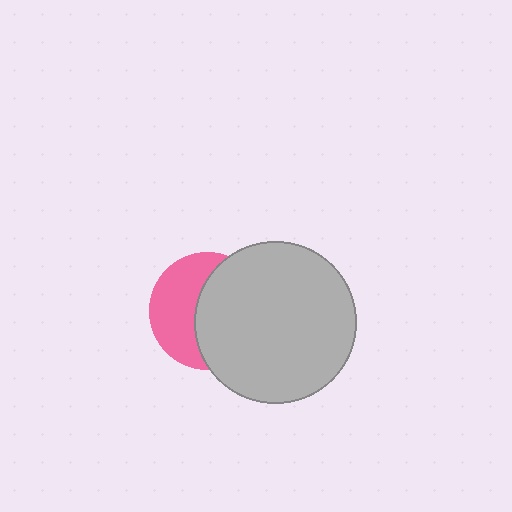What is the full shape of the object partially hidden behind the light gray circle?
The partially hidden object is a pink circle.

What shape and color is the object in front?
The object in front is a light gray circle.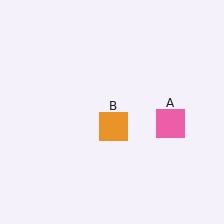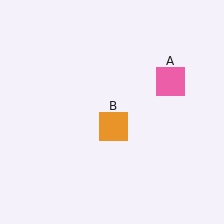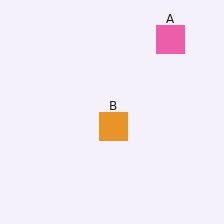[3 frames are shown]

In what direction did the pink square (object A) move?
The pink square (object A) moved up.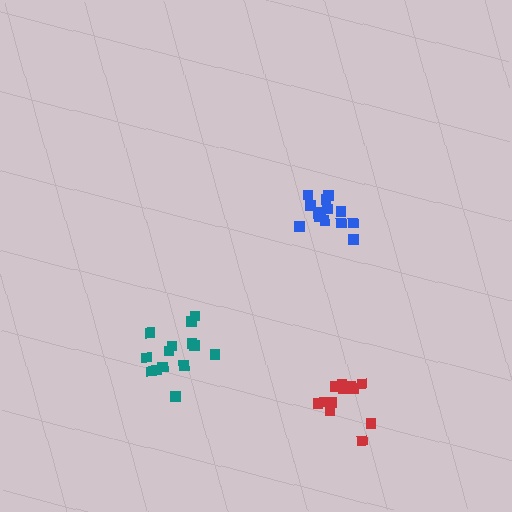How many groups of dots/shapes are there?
There are 3 groups.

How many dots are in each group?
Group 1: 13 dots, Group 2: 13 dots, Group 3: 14 dots (40 total).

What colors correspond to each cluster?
The clusters are colored: red, blue, teal.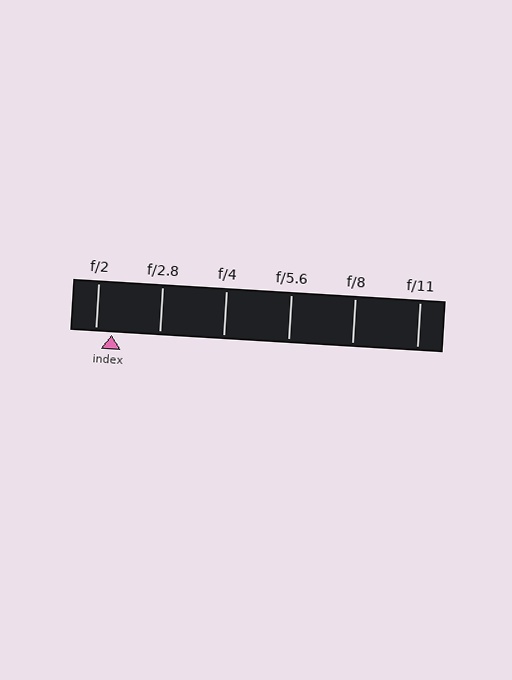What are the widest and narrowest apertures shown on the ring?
The widest aperture shown is f/2 and the narrowest is f/11.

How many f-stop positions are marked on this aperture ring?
There are 6 f-stop positions marked.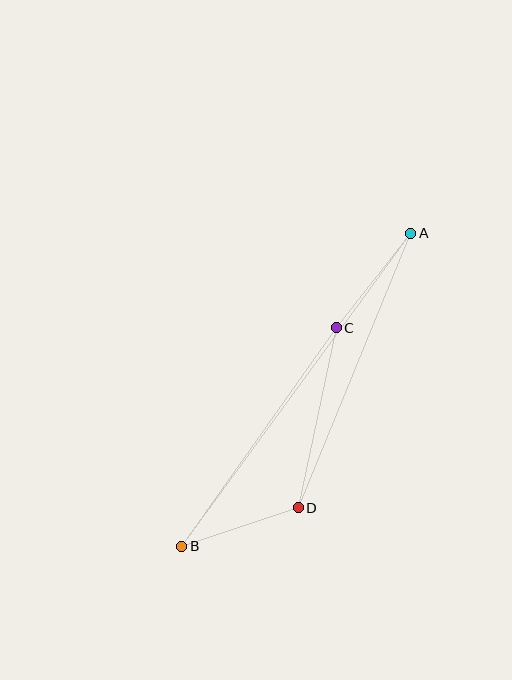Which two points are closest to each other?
Points A and C are closest to each other.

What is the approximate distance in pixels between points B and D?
The distance between B and D is approximately 122 pixels.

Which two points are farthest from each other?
Points A and B are farthest from each other.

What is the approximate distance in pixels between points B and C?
The distance between B and C is approximately 268 pixels.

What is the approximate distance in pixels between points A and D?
The distance between A and D is approximately 297 pixels.